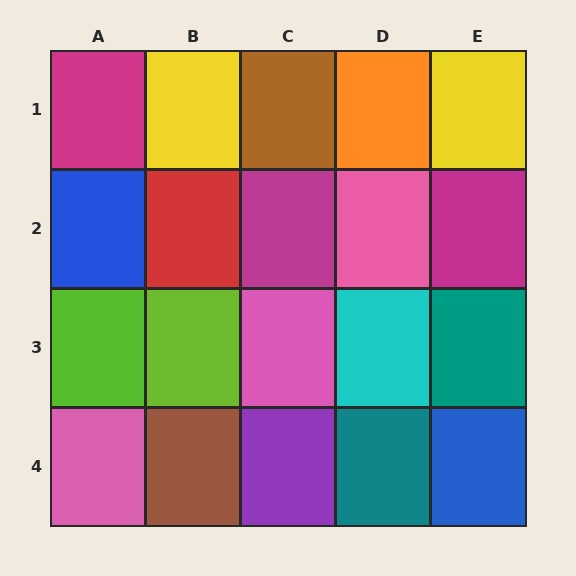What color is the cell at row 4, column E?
Blue.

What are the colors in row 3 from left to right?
Lime, lime, pink, cyan, teal.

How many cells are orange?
1 cell is orange.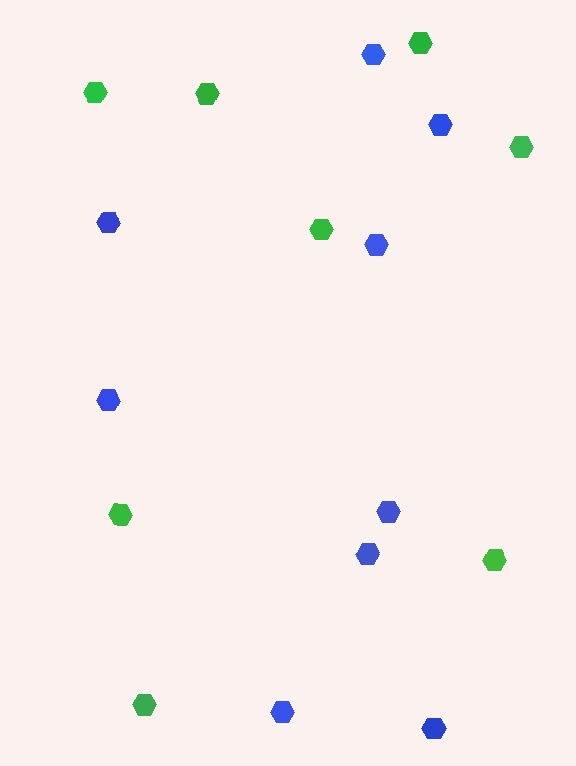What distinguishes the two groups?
There are 2 groups: one group of green hexagons (8) and one group of blue hexagons (9).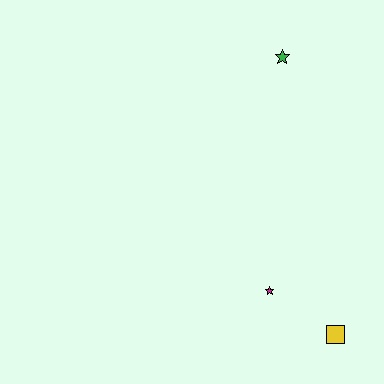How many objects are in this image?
There are 3 objects.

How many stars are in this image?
There are 2 stars.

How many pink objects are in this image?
There are no pink objects.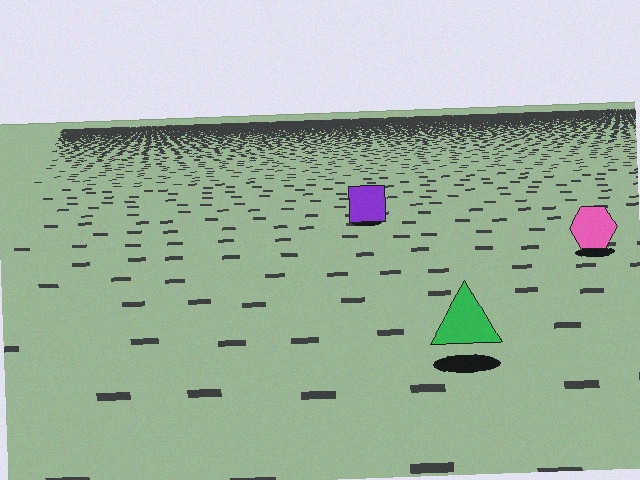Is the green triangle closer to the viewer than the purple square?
Yes. The green triangle is closer — you can tell from the texture gradient: the ground texture is coarser near it.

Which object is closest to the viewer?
The green triangle is closest. The texture marks near it are larger and more spread out.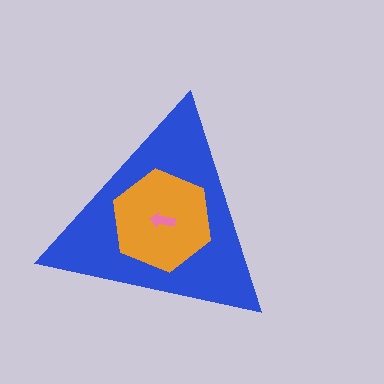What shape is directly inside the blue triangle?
The orange hexagon.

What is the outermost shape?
The blue triangle.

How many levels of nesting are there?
3.